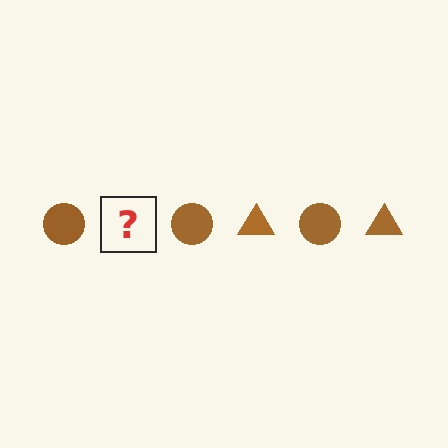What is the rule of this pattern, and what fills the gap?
The rule is that the pattern cycles through circle, triangle shapes in brown. The gap should be filled with a brown triangle.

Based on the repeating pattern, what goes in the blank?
The blank should be a brown triangle.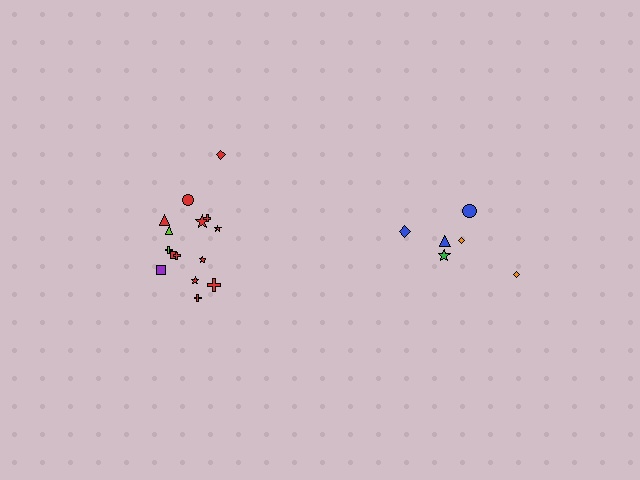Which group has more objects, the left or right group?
The left group.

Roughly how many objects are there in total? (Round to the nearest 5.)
Roughly 20 objects in total.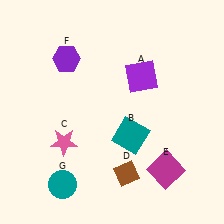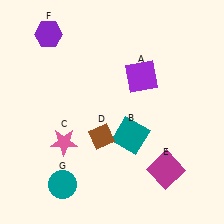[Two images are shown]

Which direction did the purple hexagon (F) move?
The purple hexagon (F) moved up.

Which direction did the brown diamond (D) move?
The brown diamond (D) moved up.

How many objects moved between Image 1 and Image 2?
2 objects moved between the two images.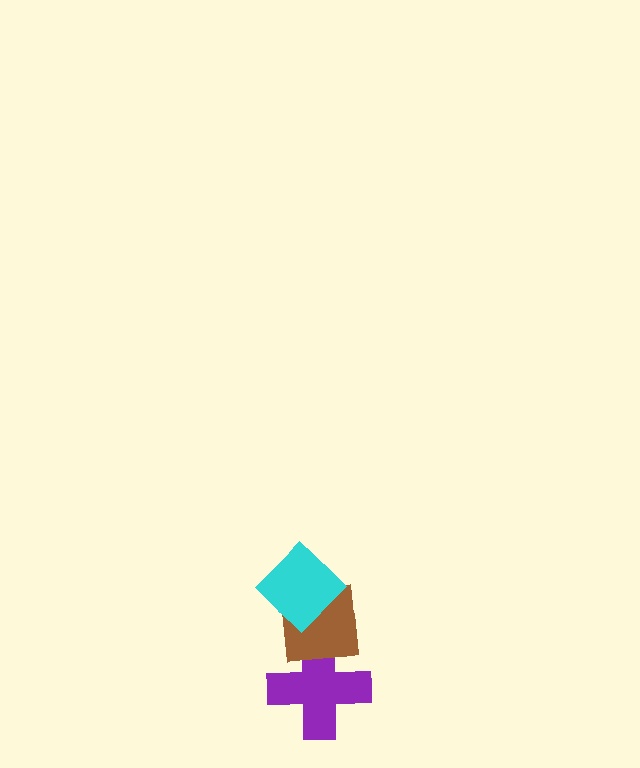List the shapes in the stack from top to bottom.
From top to bottom: the cyan diamond, the brown square, the purple cross.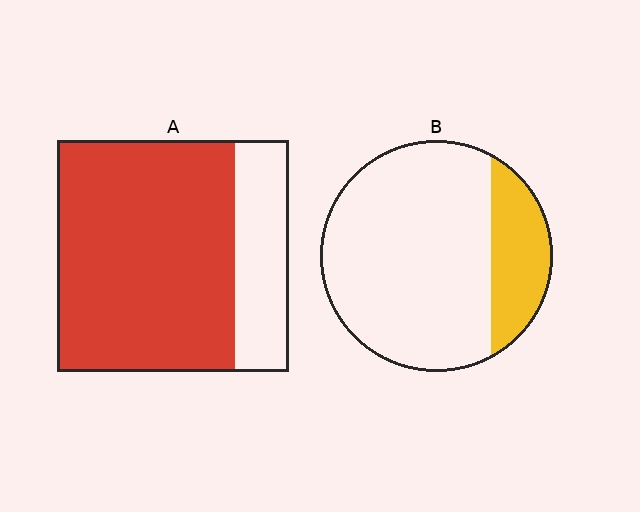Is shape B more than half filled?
No.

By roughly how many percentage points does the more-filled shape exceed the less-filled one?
By roughly 55 percentage points (A over B).